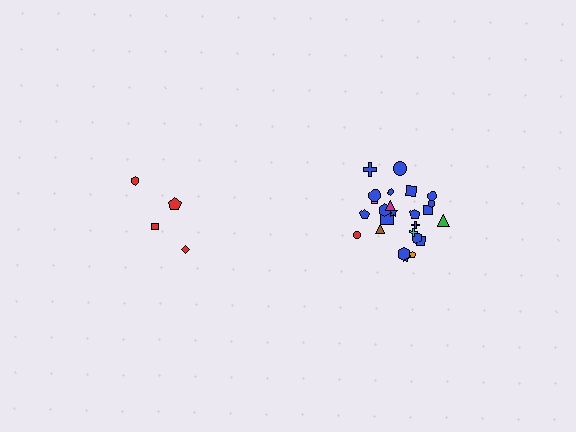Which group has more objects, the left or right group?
The right group.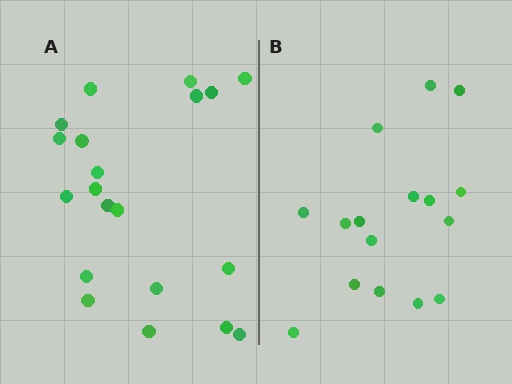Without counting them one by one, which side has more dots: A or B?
Region A (the left region) has more dots.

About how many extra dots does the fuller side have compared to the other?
Region A has about 4 more dots than region B.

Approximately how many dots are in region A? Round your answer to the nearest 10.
About 20 dots.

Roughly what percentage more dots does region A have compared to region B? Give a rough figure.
About 25% more.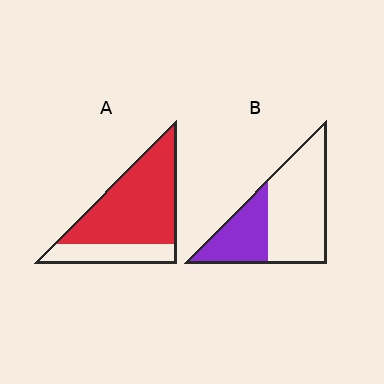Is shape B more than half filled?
No.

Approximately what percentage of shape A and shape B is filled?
A is approximately 75% and B is approximately 35%.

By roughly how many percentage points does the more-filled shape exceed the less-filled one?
By roughly 40 percentage points (A over B).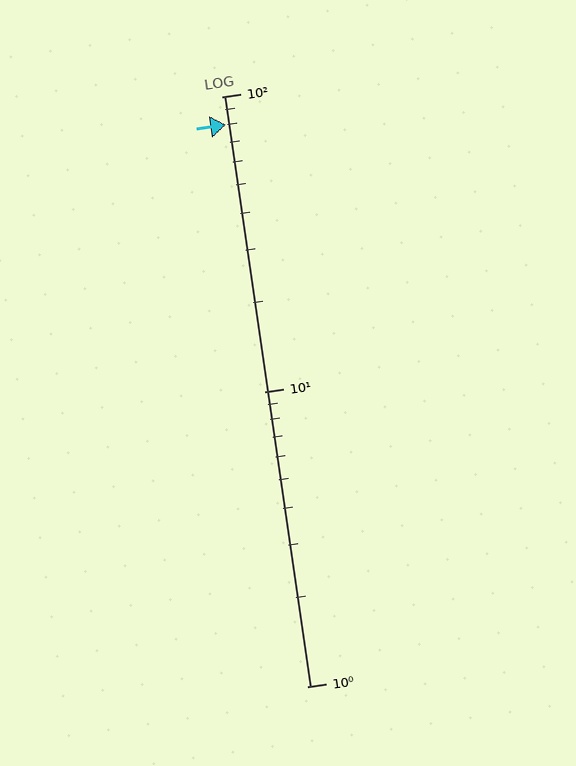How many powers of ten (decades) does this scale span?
The scale spans 2 decades, from 1 to 100.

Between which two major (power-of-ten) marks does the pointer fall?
The pointer is between 10 and 100.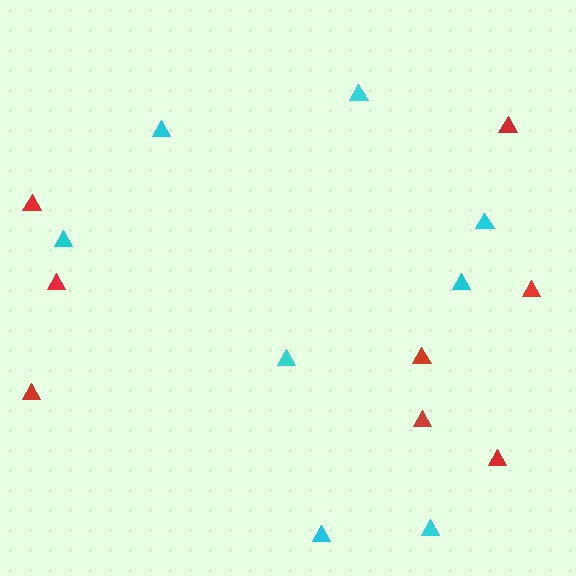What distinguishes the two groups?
There are 2 groups: one group of red triangles (8) and one group of cyan triangles (8).